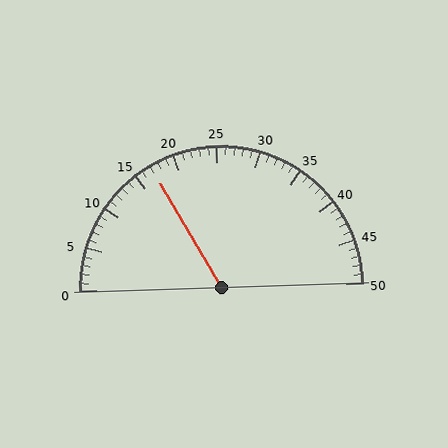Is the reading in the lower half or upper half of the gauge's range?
The reading is in the lower half of the range (0 to 50).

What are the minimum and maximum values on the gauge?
The gauge ranges from 0 to 50.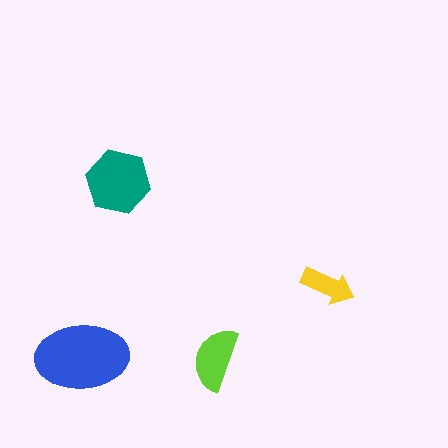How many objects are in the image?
There are 4 objects in the image.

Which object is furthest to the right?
The yellow arrow is rightmost.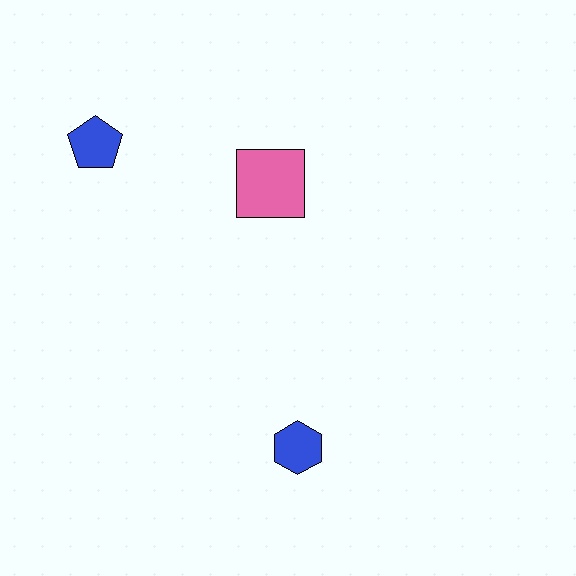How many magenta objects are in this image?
There are no magenta objects.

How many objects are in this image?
There are 3 objects.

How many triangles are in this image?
There are no triangles.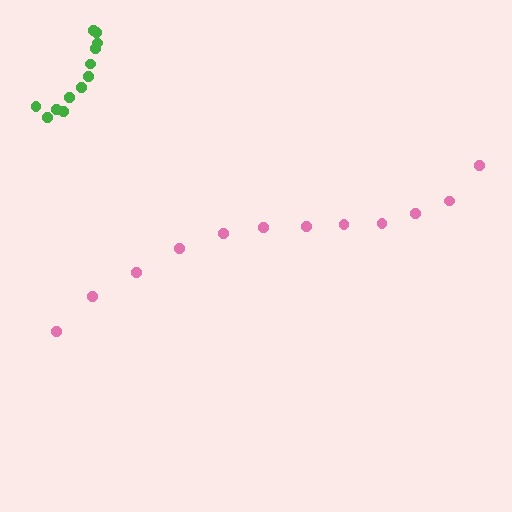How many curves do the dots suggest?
There are 2 distinct paths.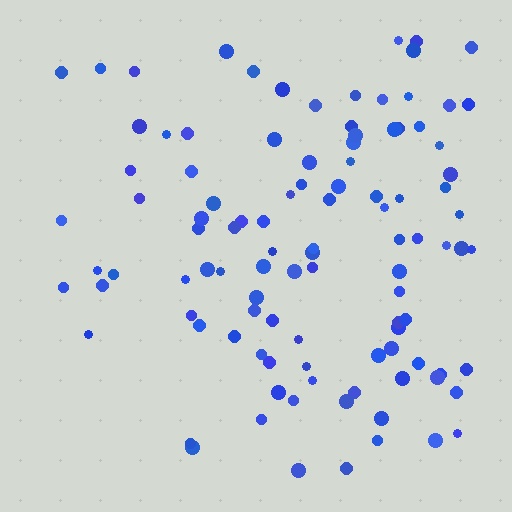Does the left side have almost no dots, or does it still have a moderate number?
Still a moderate number, just noticeably fewer than the right.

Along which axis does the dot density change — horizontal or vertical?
Horizontal.